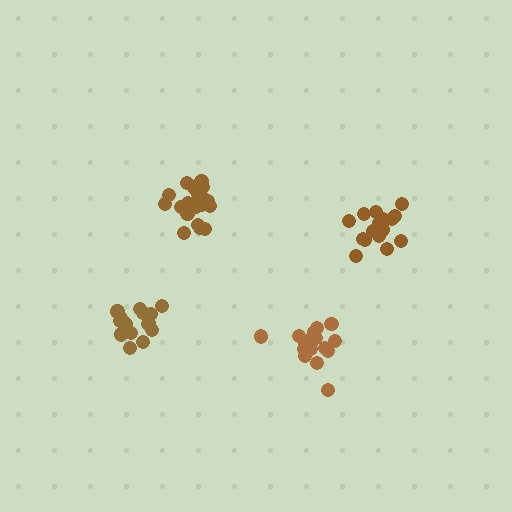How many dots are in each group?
Group 1: 17 dots, Group 2: 20 dots, Group 3: 17 dots, Group 4: 18 dots (72 total).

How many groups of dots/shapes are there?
There are 4 groups.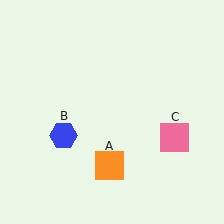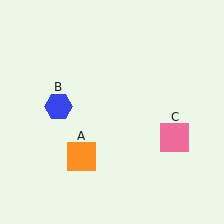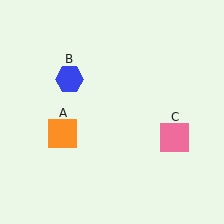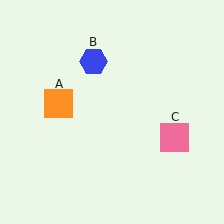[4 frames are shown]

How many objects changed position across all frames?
2 objects changed position: orange square (object A), blue hexagon (object B).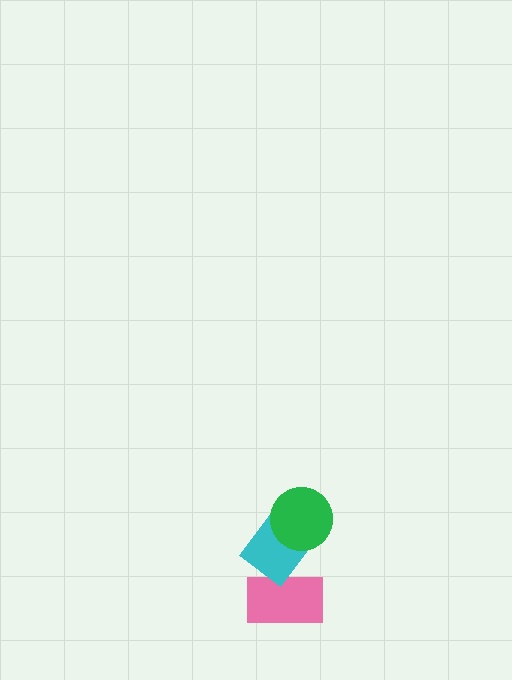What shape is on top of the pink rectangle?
The cyan diamond is on top of the pink rectangle.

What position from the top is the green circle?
The green circle is 1st from the top.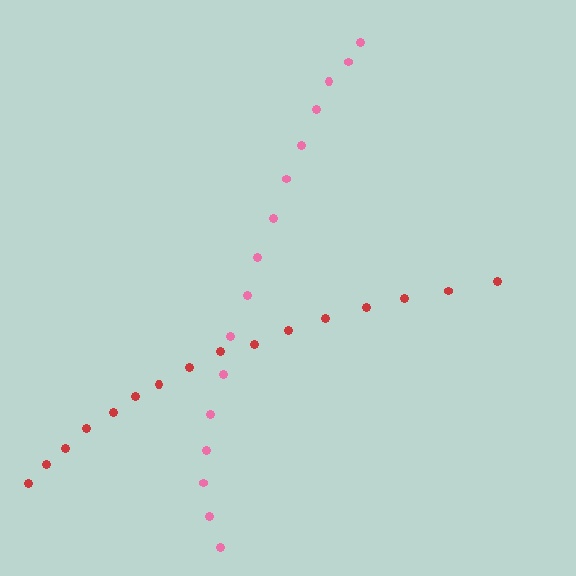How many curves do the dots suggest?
There are 2 distinct paths.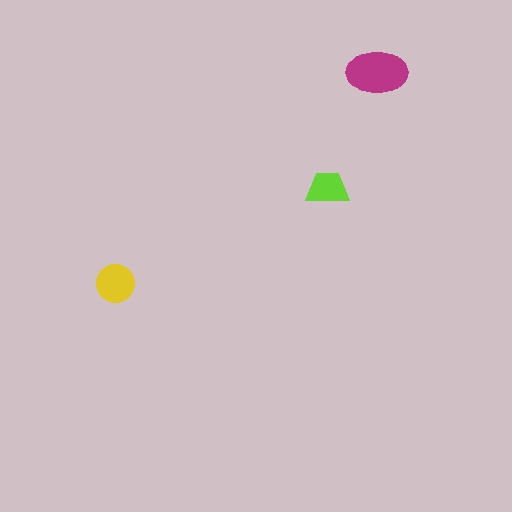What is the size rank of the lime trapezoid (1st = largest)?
3rd.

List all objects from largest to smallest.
The magenta ellipse, the yellow circle, the lime trapezoid.